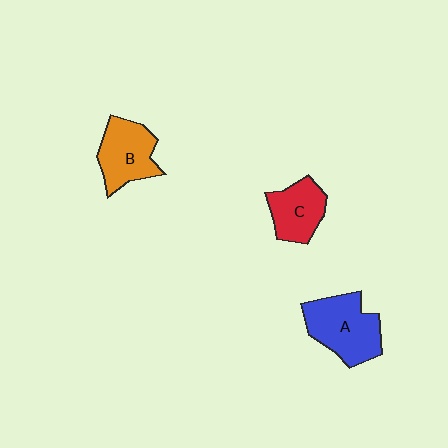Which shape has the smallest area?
Shape C (red).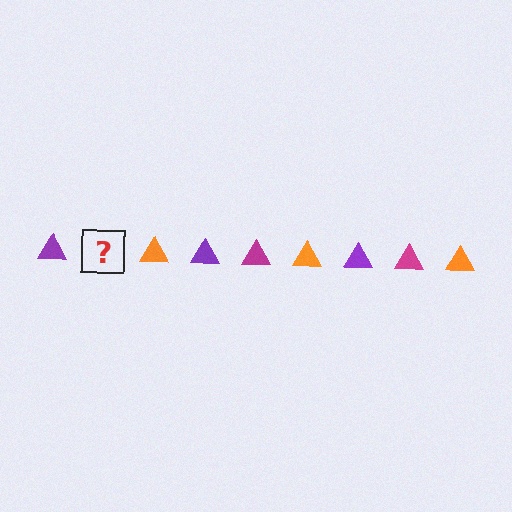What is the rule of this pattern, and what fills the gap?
The rule is that the pattern cycles through purple, magenta, orange triangles. The gap should be filled with a magenta triangle.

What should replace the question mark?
The question mark should be replaced with a magenta triangle.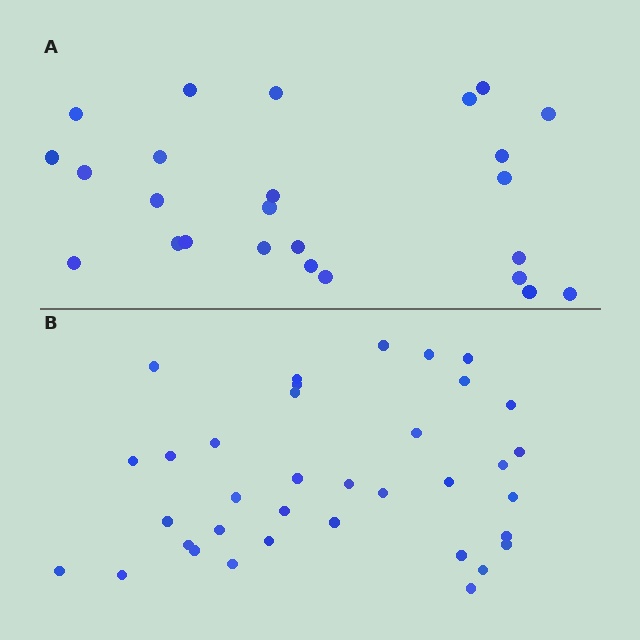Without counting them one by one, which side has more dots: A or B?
Region B (the bottom region) has more dots.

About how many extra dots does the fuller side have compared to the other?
Region B has roughly 12 or so more dots than region A.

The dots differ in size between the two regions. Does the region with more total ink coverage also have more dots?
No. Region A has more total ink coverage because its dots are larger, but region B actually contains more individual dots. Total area can be misleading — the number of items is what matters here.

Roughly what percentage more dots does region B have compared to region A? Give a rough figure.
About 45% more.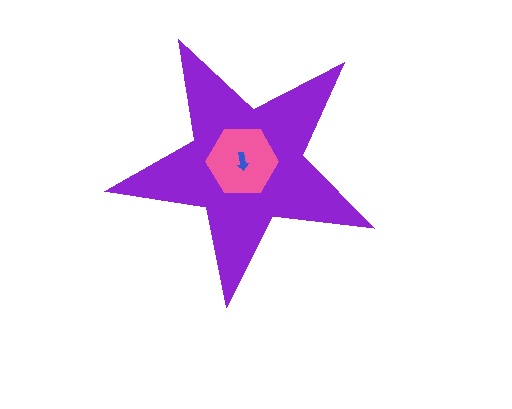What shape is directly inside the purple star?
The pink hexagon.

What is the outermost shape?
The purple star.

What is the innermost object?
The blue arrow.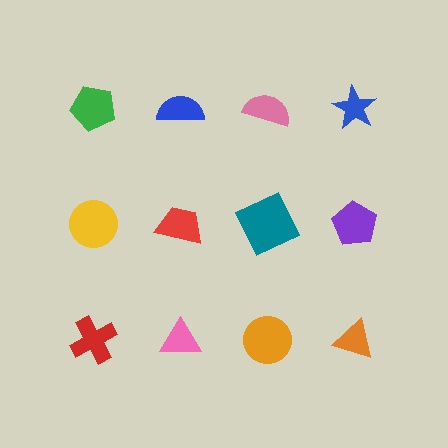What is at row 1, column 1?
A green pentagon.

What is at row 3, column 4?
An orange triangle.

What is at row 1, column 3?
A pink semicircle.